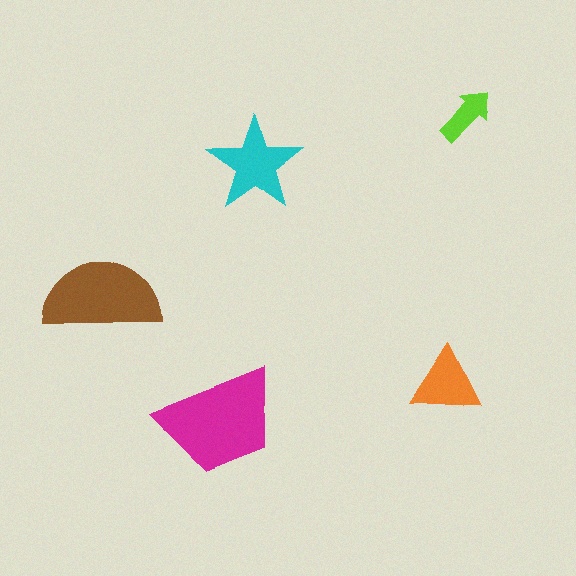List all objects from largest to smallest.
The magenta trapezoid, the brown semicircle, the cyan star, the orange triangle, the lime arrow.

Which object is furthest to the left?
The brown semicircle is leftmost.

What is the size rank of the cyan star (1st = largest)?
3rd.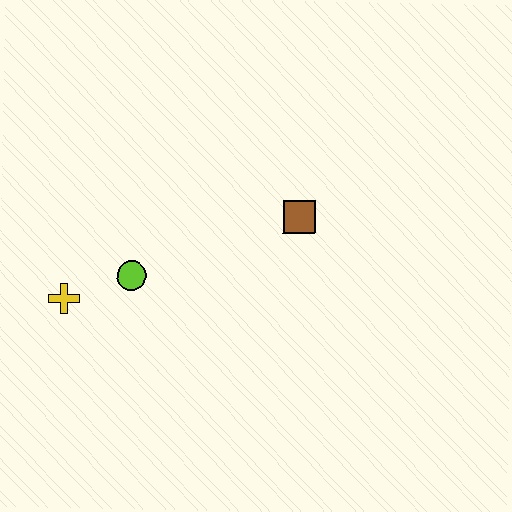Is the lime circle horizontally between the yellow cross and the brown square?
Yes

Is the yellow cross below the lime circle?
Yes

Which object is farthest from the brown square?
The yellow cross is farthest from the brown square.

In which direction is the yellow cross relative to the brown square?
The yellow cross is to the left of the brown square.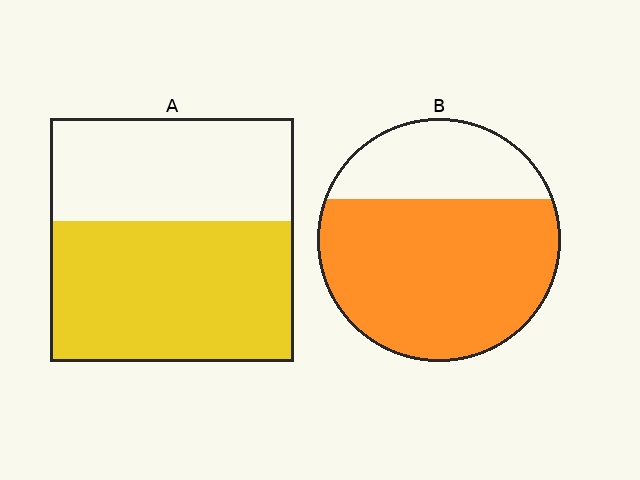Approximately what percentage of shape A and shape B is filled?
A is approximately 60% and B is approximately 70%.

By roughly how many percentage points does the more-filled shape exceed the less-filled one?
By roughly 15 percentage points (B over A).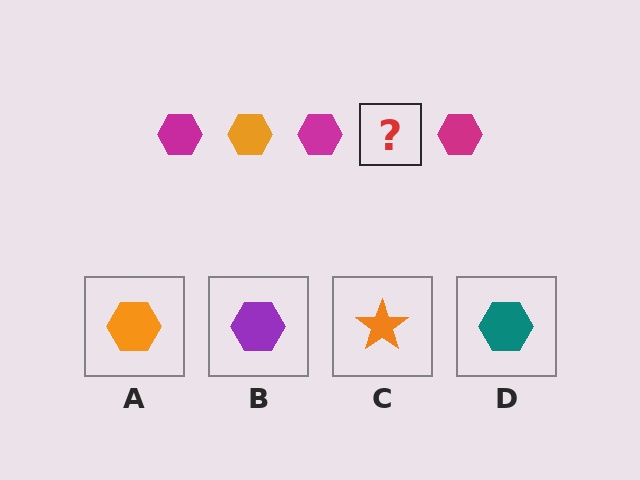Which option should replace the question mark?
Option A.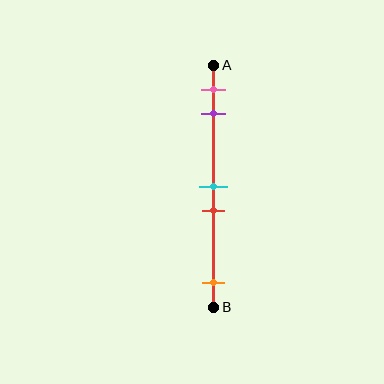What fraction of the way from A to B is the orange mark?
The orange mark is approximately 90% (0.9) of the way from A to B.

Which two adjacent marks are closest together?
The cyan and red marks are the closest adjacent pair.